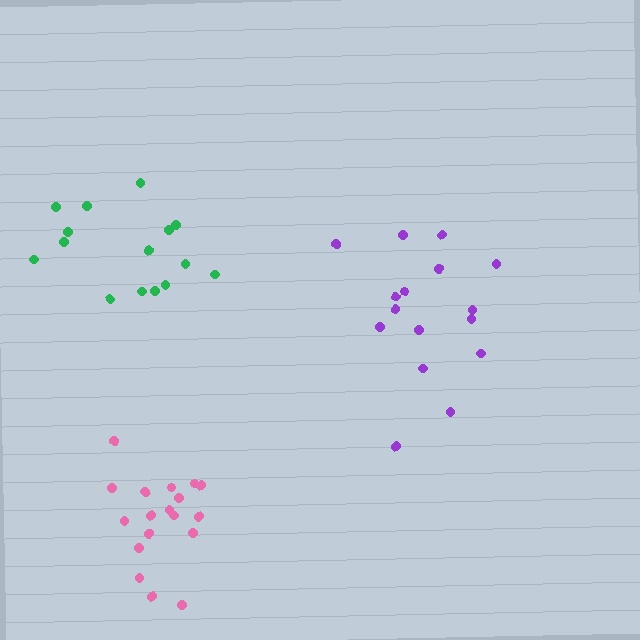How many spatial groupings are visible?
There are 3 spatial groupings.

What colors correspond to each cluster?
The clusters are colored: green, purple, pink.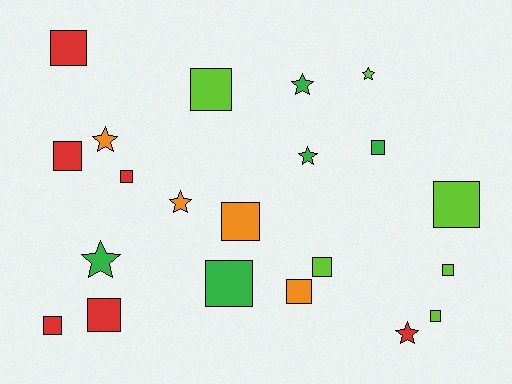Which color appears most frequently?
Lime, with 6 objects.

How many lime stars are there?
There is 1 lime star.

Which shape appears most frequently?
Square, with 14 objects.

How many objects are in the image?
There are 21 objects.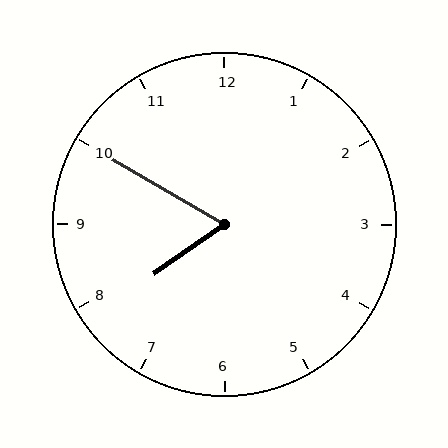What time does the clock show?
7:50.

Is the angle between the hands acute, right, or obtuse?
It is acute.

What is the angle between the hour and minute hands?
Approximately 65 degrees.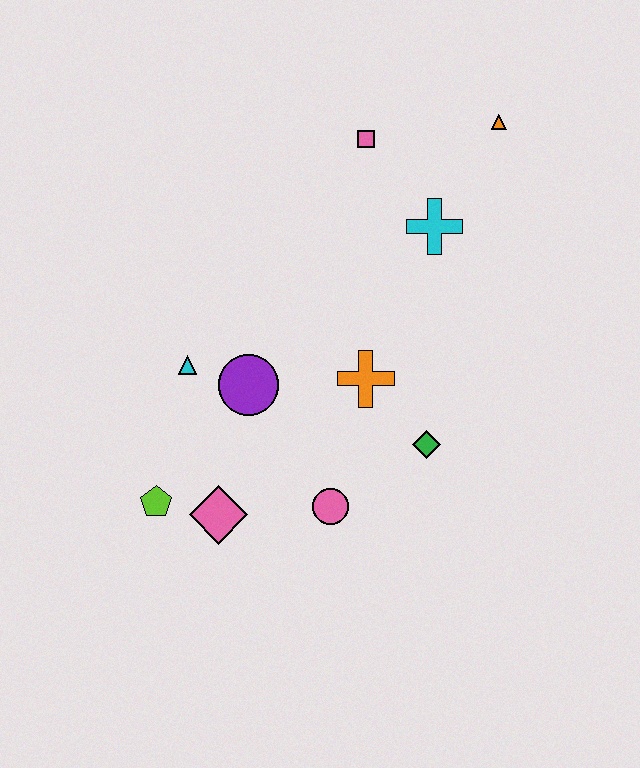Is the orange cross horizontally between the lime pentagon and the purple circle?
No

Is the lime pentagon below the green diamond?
Yes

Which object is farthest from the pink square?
The lime pentagon is farthest from the pink square.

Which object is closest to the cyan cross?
The pink square is closest to the cyan cross.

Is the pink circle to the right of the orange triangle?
No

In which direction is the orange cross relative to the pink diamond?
The orange cross is to the right of the pink diamond.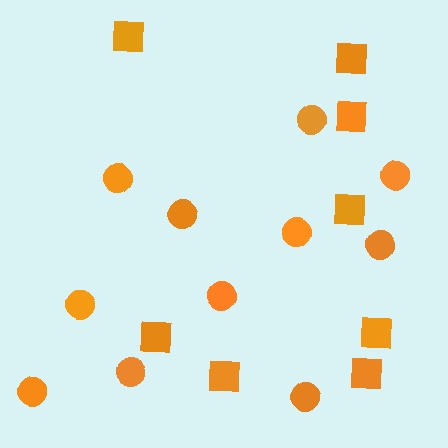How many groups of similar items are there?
There are 2 groups: one group of circles (11) and one group of squares (8).